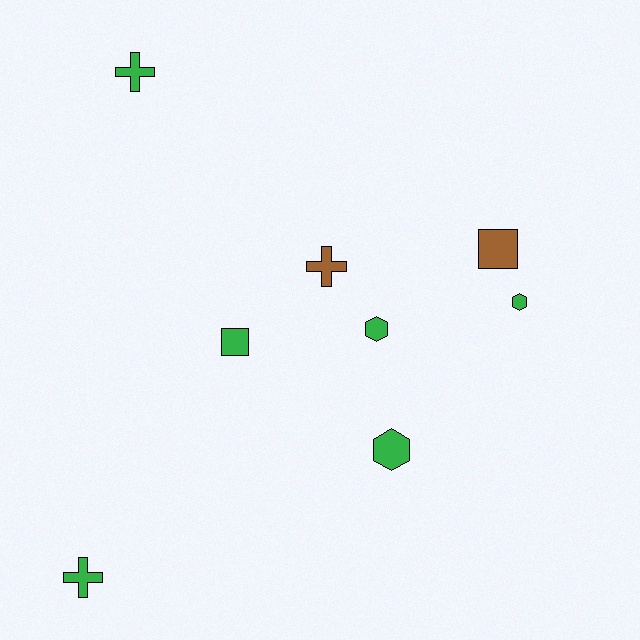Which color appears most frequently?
Green, with 6 objects.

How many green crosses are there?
There are 2 green crosses.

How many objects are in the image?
There are 8 objects.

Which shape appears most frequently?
Cross, with 3 objects.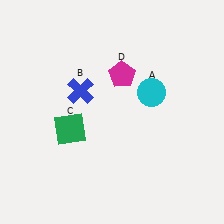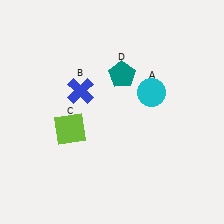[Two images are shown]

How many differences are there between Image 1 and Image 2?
There are 2 differences between the two images.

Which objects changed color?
C changed from green to lime. D changed from magenta to teal.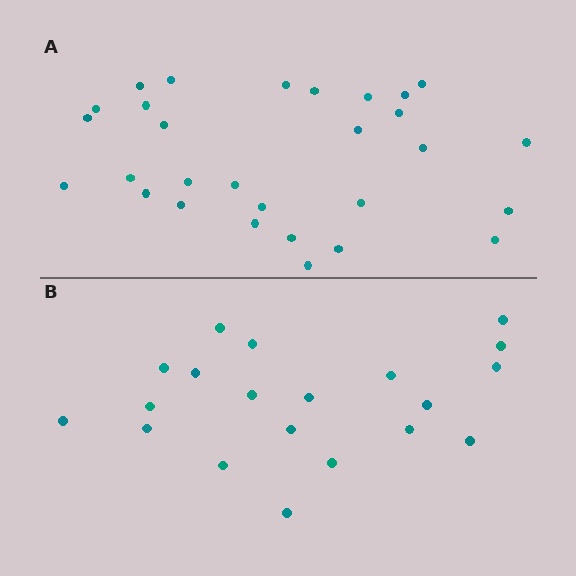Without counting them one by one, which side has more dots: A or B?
Region A (the top region) has more dots.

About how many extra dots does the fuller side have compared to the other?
Region A has roughly 8 or so more dots than region B.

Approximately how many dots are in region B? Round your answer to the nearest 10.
About 20 dots.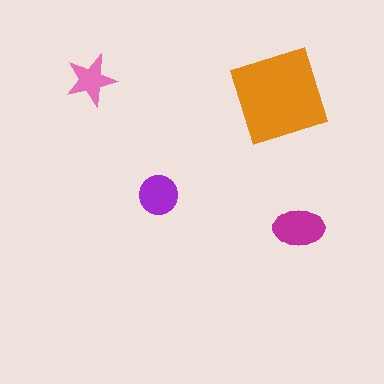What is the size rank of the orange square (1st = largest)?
1st.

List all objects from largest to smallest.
The orange square, the magenta ellipse, the purple circle, the pink star.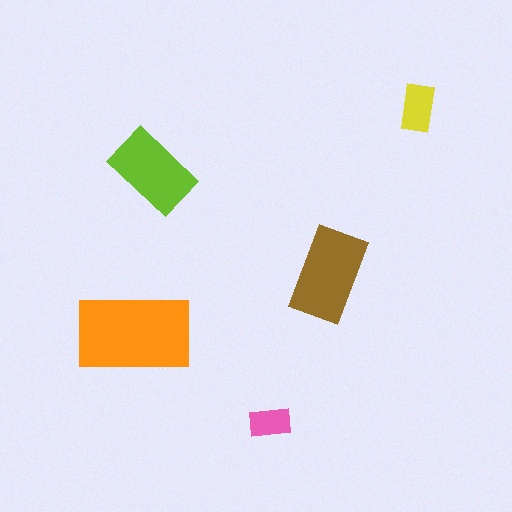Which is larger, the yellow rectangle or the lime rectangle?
The lime one.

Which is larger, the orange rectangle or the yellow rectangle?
The orange one.